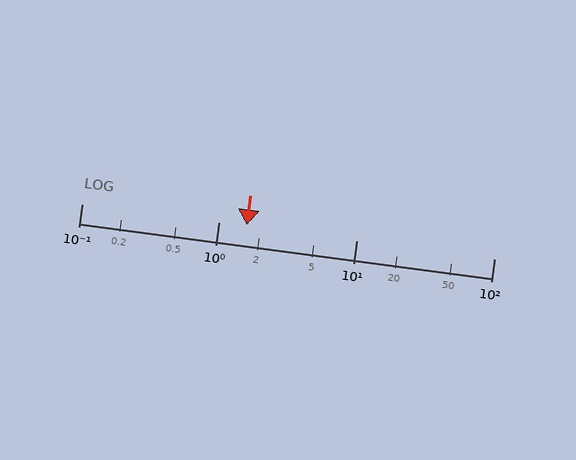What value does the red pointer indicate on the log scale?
The pointer indicates approximately 1.6.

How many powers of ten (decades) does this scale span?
The scale spans 3 decades, from 0.1 to 100.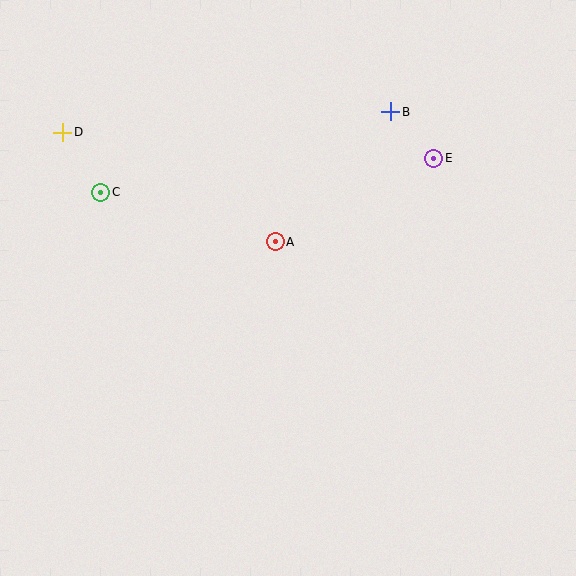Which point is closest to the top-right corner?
Point E is closest to the top-right corner.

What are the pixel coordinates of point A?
Point A is at (275, 242).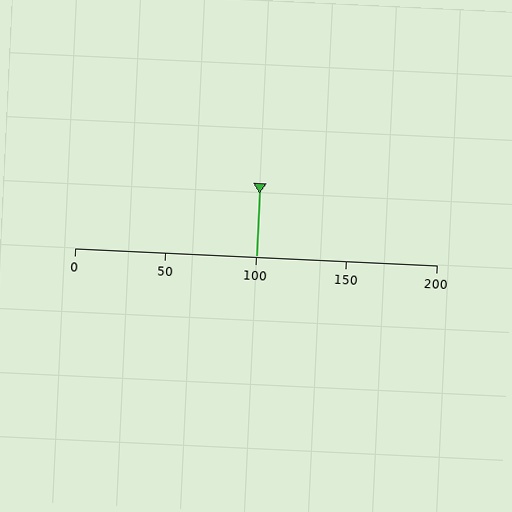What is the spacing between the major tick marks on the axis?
The major ticks are spaced 50 apart.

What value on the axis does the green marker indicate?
The marker indicates approximately 100.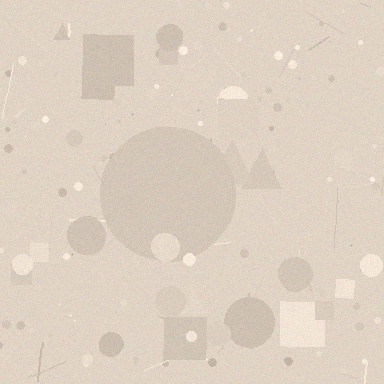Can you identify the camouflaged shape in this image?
The camouflaged shape is a circle.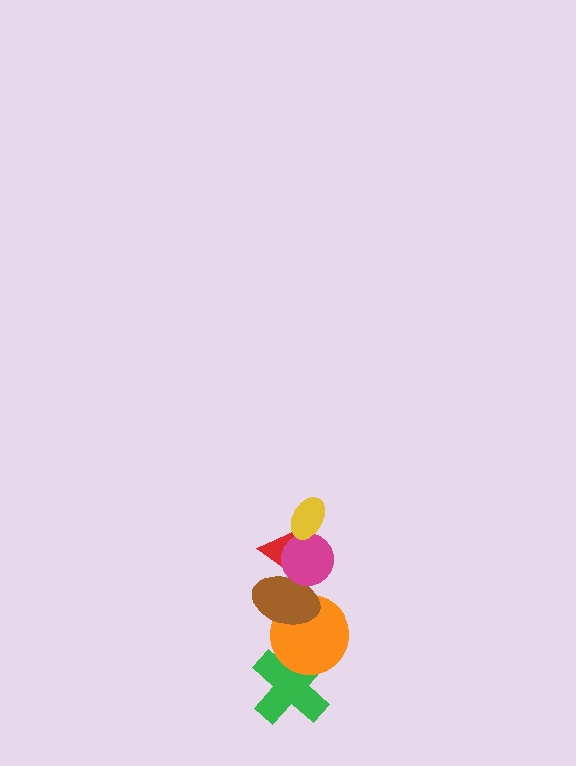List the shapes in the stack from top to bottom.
From top to bottom: the yellow ellipse, the magenta circle, the red triangle, the brown ellipse, the orange circle, the green cross.